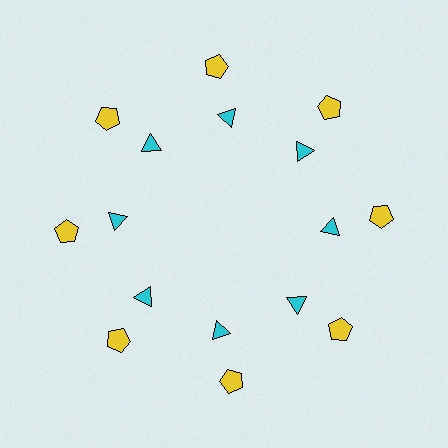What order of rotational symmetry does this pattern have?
This pattern has 8-fold rotational symmetry.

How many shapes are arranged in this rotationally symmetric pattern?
There are 16 shapes, arranged in 8 groups of 2.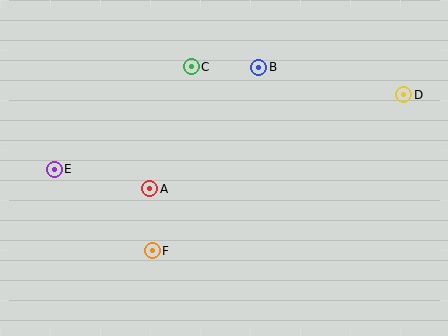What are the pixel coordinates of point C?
Point C is at (191, 67).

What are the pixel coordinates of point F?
Point F is at (152, 251).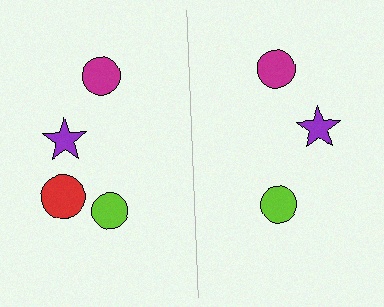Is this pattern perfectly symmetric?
No, the pattern is not perfectly symmetric. A red circle is missing from the right side.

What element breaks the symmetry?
A red circle is missing from the right side.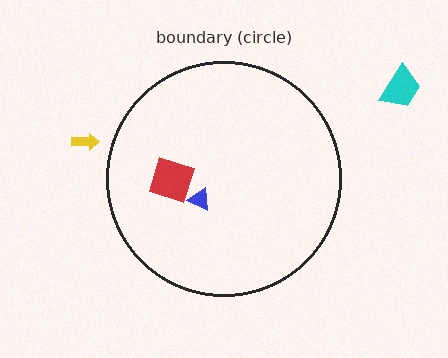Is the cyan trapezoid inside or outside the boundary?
Outside.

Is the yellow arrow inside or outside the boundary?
Outside.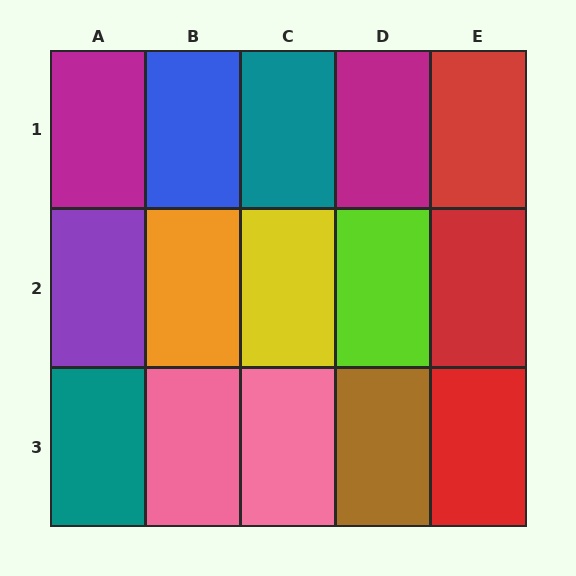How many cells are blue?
1 cell is blue.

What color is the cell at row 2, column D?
Lime.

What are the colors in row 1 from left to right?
Magenta, blue, teal, magenta, red.